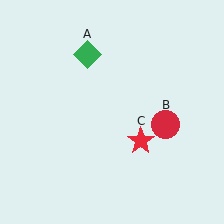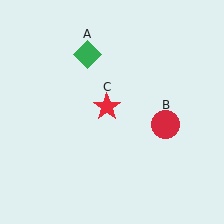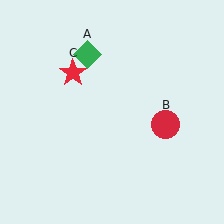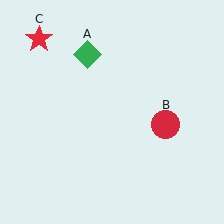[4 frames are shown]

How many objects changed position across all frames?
1 object changed position: red star (object C).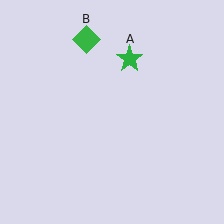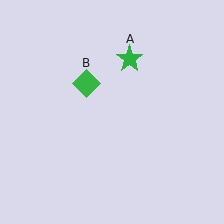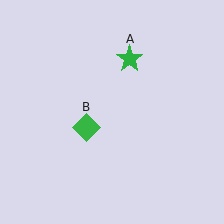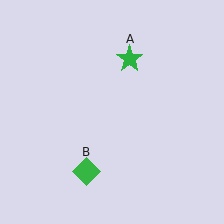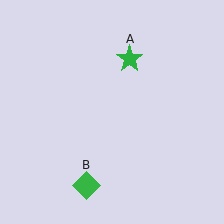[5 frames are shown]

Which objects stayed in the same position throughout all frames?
Green star (object A) remained stationary.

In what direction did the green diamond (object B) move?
The green diamond (object B) moved down.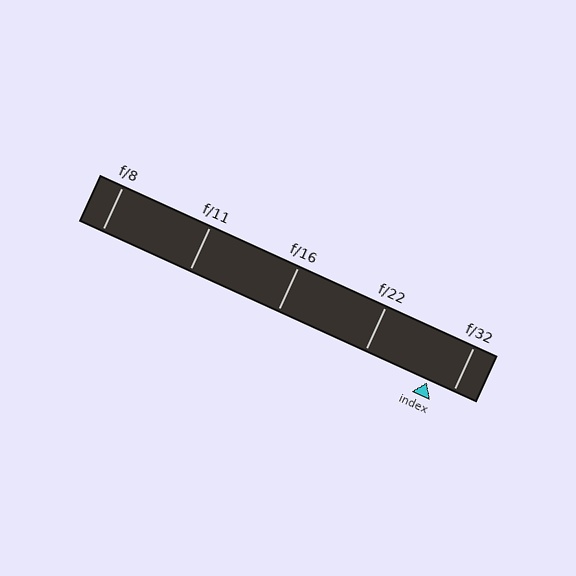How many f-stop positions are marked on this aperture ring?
There are 5 f-stop positions marked.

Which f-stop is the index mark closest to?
The index mark is closest to f/32.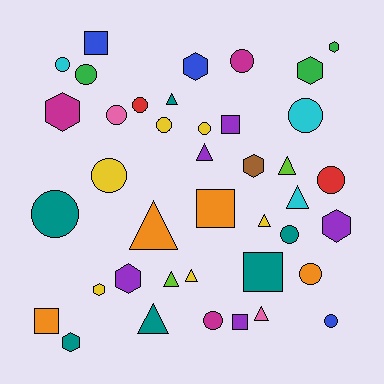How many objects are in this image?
There are 40 objects.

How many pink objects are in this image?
There are 2 pink objects.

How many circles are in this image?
There are 15 circles.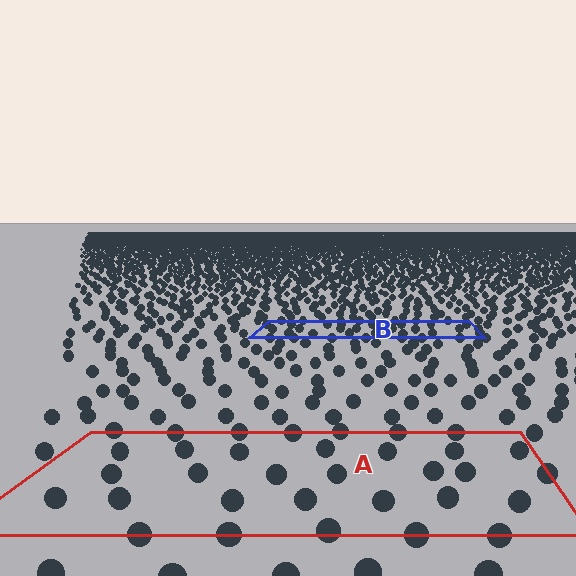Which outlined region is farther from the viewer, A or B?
Region B is farther from the viewer — the texture elements inside it appear smaller and more densely packed.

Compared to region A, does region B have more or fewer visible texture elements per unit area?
Region B has more texture elements per unit area — they are packed more densely because it is farther away.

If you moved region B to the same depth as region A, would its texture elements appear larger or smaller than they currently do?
They would appear larger. At a closer depth, the same texture elements are projected at a bigger on-screen size.